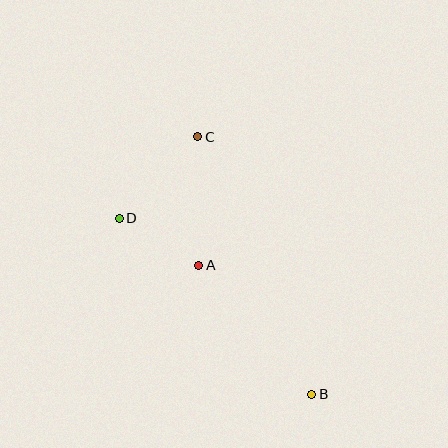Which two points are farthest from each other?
Points B and C are farthest from each other.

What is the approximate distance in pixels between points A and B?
The distance between A and B is approximately 171 pixels.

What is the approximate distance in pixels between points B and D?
The distance between B and D is approximately 261 pixels.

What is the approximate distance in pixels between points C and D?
The distance between C and D is approximately 113 pixels.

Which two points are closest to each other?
Points A and D are closest to each other.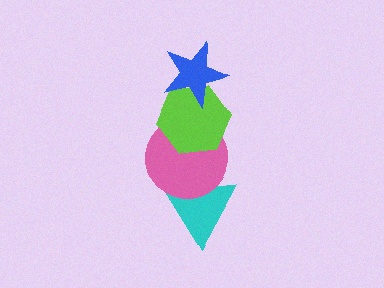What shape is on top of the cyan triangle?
The pink circle is on top of the cyan triangle.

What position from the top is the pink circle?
The pink circle is 3rd from the top.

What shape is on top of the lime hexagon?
The blue star is on top of the lime hexagon.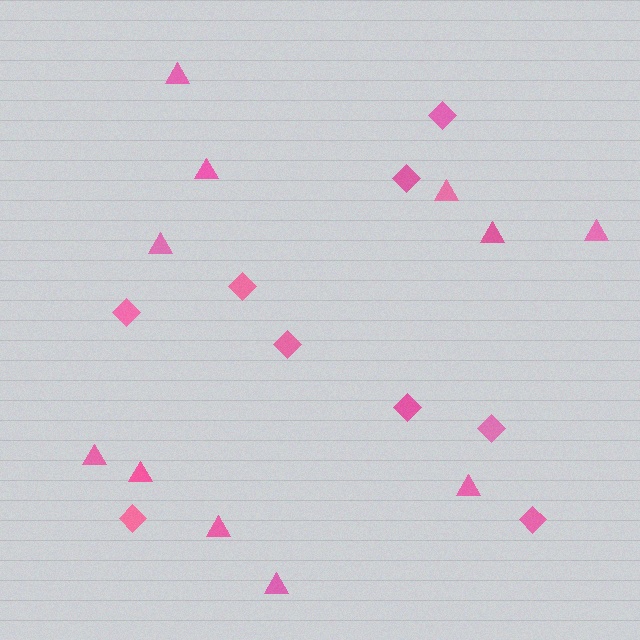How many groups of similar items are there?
There are 2 groups: one group of triangles (11) and one group of diamonds (9).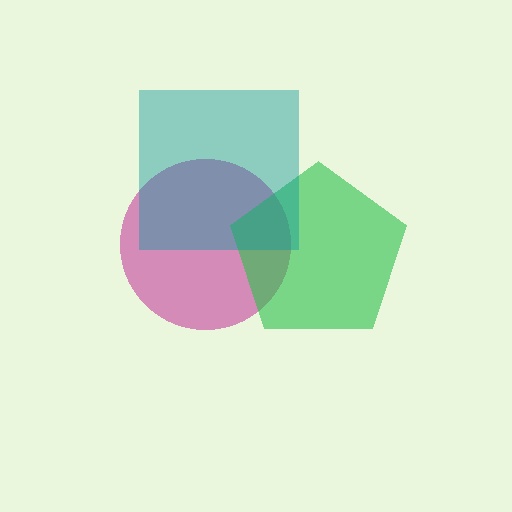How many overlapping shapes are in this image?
There are 3 overlapping shapes in the image.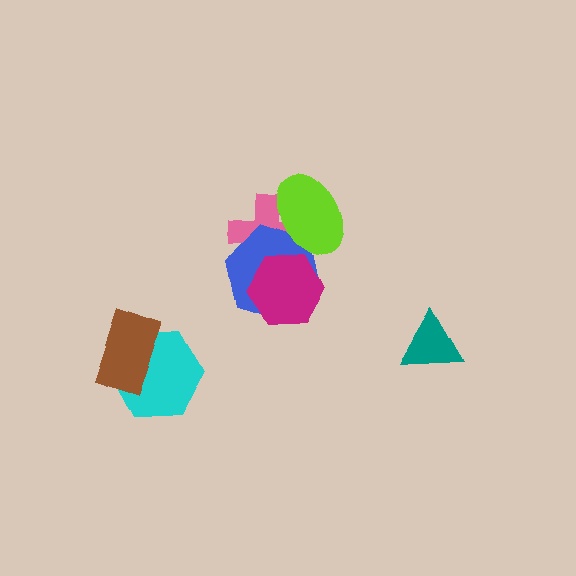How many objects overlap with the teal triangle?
0 objects overlap with the teal triangle.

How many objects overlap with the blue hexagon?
3 objects overlap with the blue hexagon.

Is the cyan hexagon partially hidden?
Yes, it is partially covered by another shape.